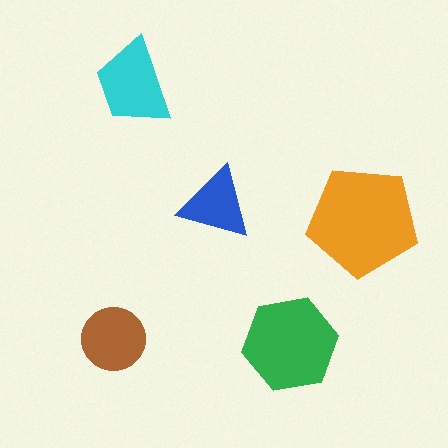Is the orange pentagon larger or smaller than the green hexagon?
Larger.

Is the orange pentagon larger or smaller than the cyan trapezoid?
Larger.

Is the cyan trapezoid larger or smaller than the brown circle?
Larger.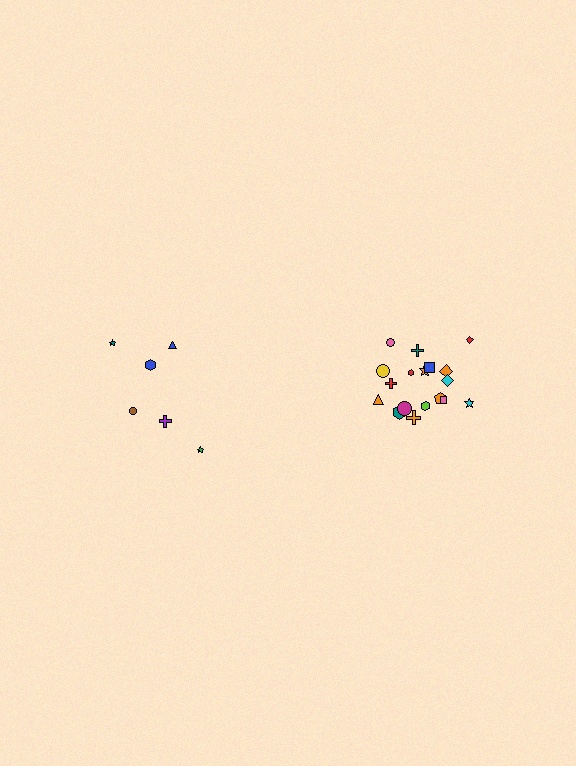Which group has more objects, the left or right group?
The right group.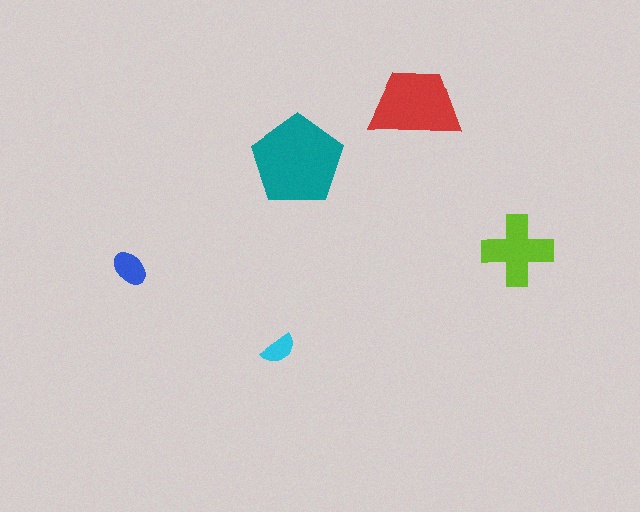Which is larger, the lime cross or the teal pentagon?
The teal pentagon.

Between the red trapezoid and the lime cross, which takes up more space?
The red trapezoid.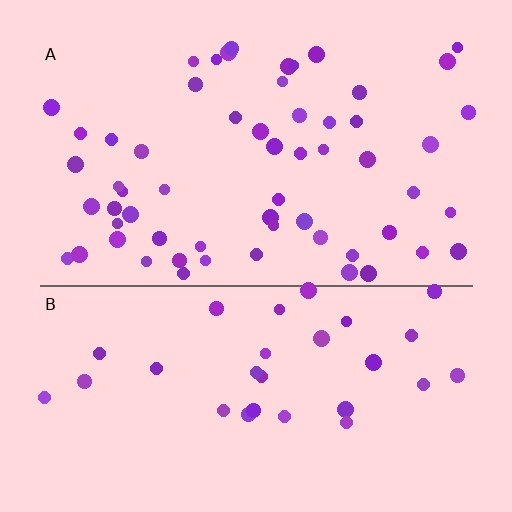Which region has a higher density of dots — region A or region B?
A (the top).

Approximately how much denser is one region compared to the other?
Approximately 1.9× — region A over region B.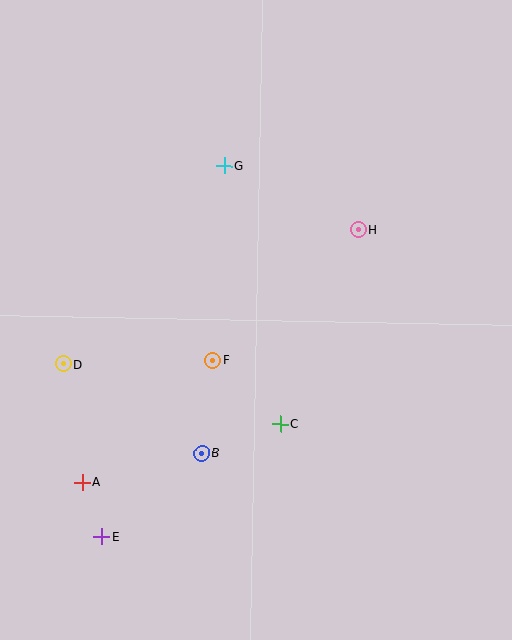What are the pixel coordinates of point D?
Point D is at (63, 364).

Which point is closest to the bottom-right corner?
Point C is closest to the bottom-right corner.